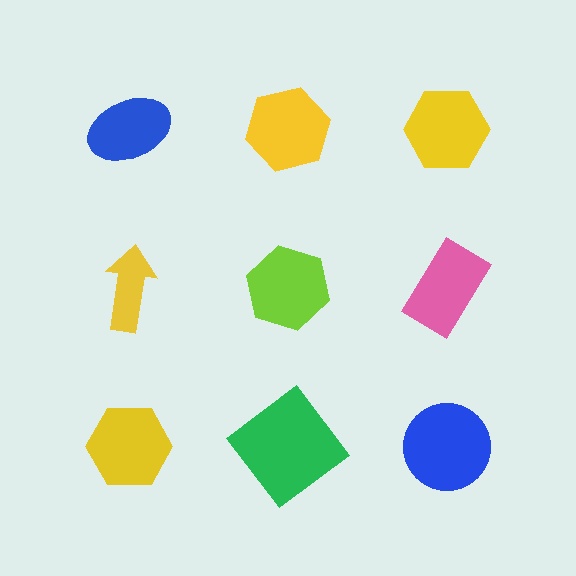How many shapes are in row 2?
3 shapes.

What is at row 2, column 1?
A yellow arrow.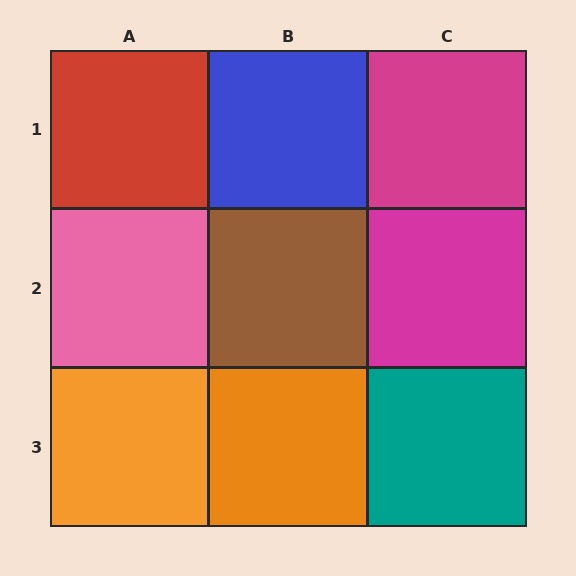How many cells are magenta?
2 cells are magenta.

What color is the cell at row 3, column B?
Orange.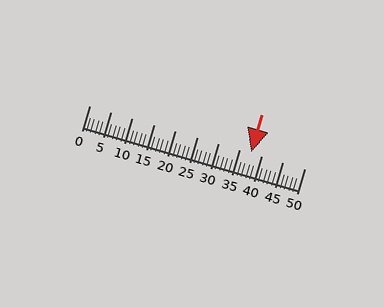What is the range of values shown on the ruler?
The ruler shows values from 0 to 50.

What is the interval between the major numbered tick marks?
The major tick marks are spaced 5 units apart.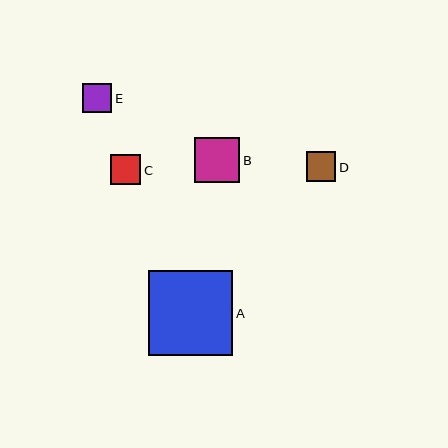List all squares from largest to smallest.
From largest to smallest: A, B, C, D, E.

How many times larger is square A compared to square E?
Square A is approximately 2.9 times the size of square E.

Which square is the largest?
Square A is the largest with a size of approximately 85 pixels.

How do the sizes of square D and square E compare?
Square D and square E are approximately the same size.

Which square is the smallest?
Square E is the smallest with a size of approximately 29 pixels.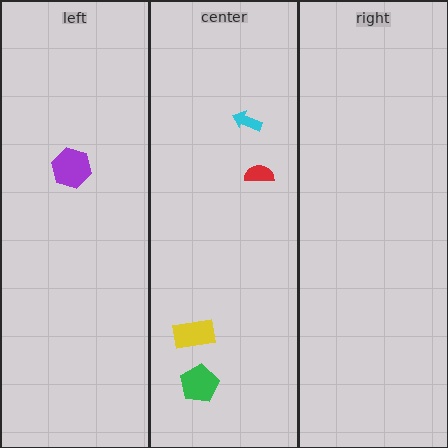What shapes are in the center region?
The yellow rectangle, the green pentagon, the cyan arrow, the red semicircle.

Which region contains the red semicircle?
The center region.